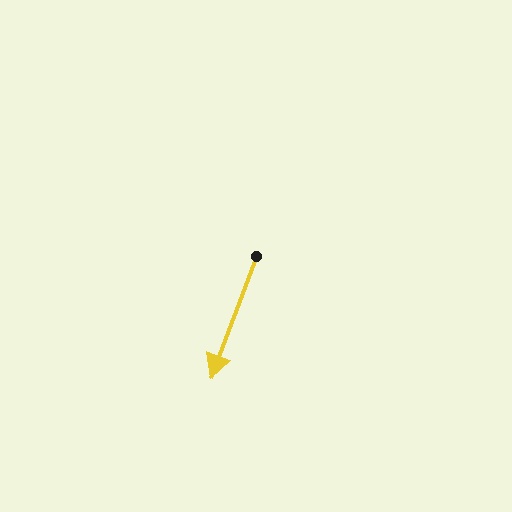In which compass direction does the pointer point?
South.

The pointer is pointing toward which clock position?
Roughly 7 o'clock.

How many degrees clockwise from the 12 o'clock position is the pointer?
Approximately 201 degrees.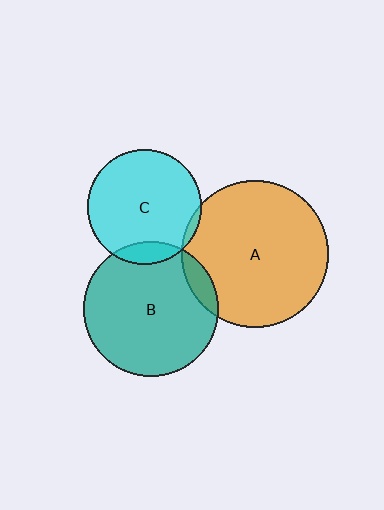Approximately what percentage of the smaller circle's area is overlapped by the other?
Approximately 10%.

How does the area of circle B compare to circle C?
Approximately 1.4 times.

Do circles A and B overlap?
Yes.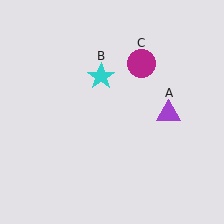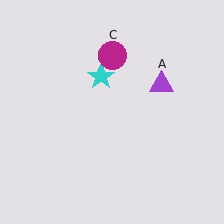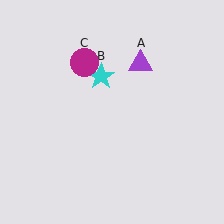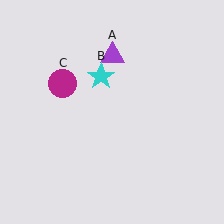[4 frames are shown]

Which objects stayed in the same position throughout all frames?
Cyan star (object B) remained stationary.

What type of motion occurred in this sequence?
The purple triangle (object A), magenta circle (object C) rotated counterclockwise around the center of the scene.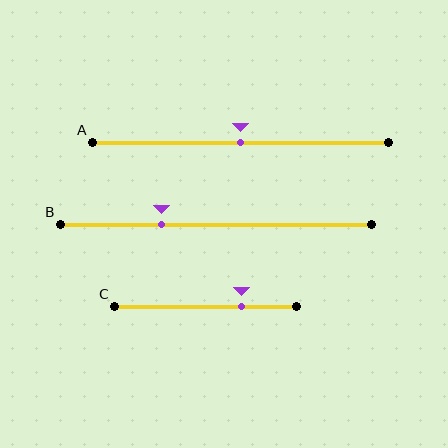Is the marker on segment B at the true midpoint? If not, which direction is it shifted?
No, the marker on segment B is shifted to the left by about 17% of the segment length.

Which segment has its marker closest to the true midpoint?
Segment A has its marker closest to the true midpoint.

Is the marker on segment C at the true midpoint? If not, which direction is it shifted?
No, the marker on segment C is shifted to the right by about 20% of the segment length.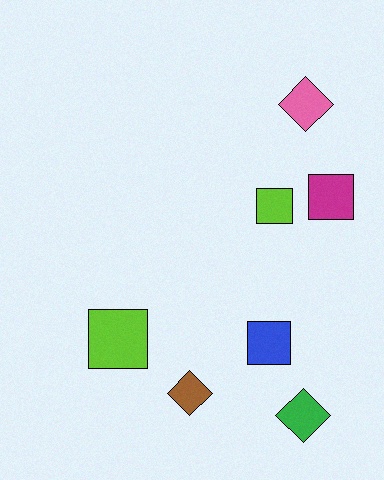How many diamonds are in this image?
There are 3 diamonds.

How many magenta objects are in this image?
There is 1 magenta object.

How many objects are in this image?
There are 7 objects.